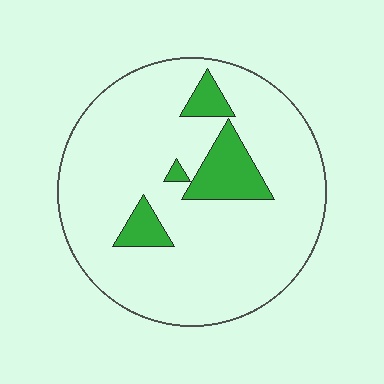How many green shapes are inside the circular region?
4.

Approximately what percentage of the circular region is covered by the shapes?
Approximately 15%.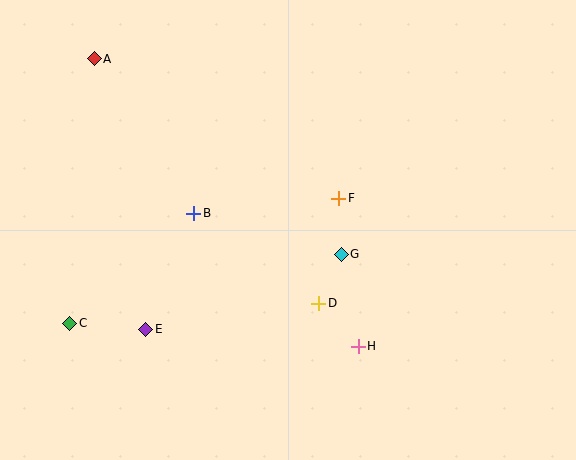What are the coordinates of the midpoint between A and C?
The midpoint between A and C is at (82, 191).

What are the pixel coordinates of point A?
Point A is at (94, 59).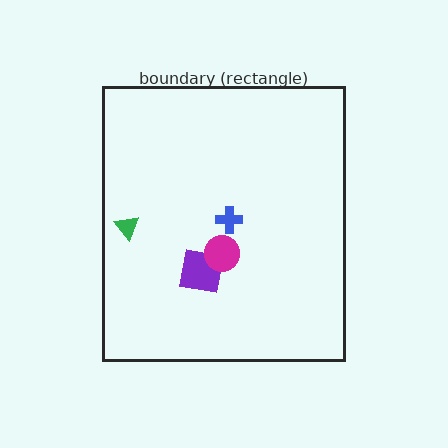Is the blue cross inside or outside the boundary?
Inside.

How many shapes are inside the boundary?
4 inside, 0 outside.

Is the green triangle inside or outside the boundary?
Inside.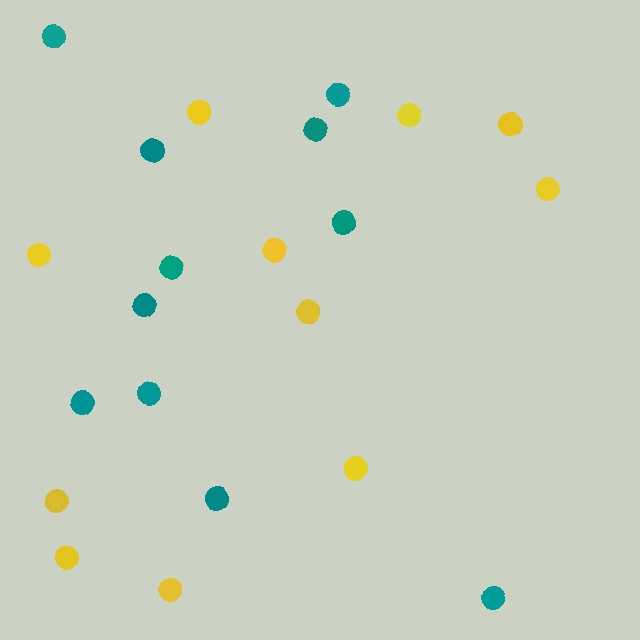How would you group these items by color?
There are 2 groups: one group of teal circles (11) and one group of yellow circles (11).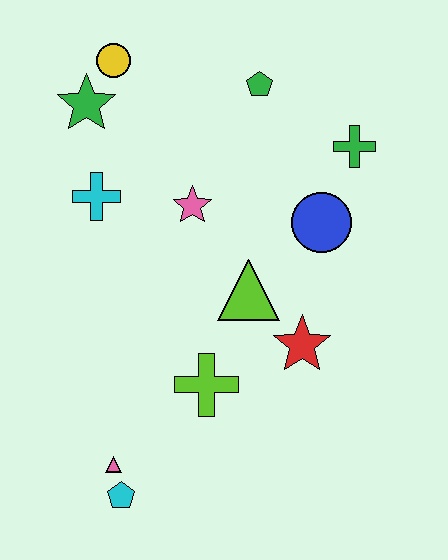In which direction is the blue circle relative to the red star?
The blue circle is above the red star.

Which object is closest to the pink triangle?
The cyan pentagon is closest to the pink triangle.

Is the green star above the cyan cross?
Yes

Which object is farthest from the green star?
The cyan pentagon is farthest from the green star.